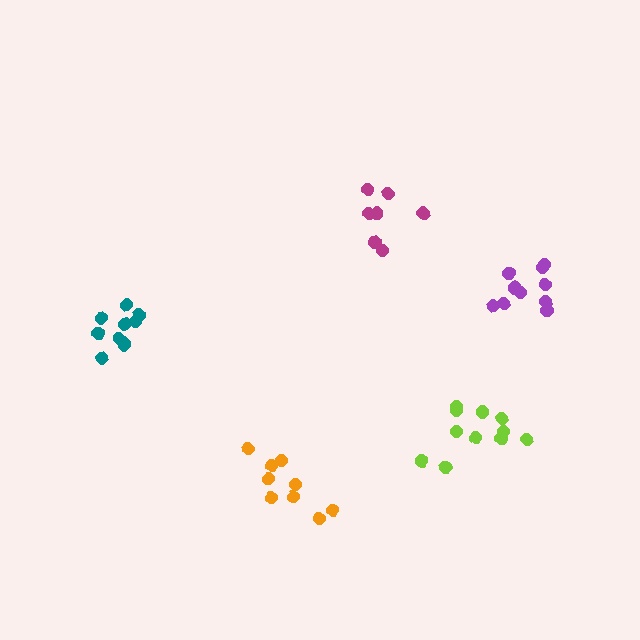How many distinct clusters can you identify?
There are 5 distinct clusters.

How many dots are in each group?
Group 1: 11 dots, Group 2: 9 dots, Group 3: 9 dots, Group 4: 8 dots, Group 5: 10 dots (47 total).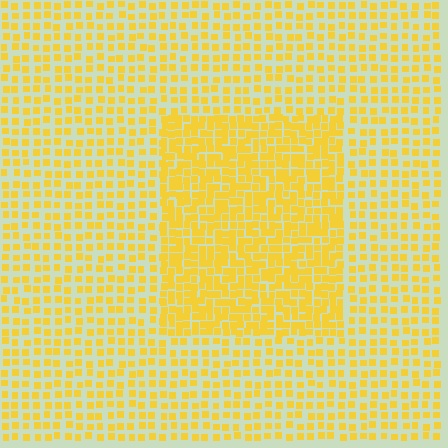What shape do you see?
I see a rectangle.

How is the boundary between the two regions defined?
The boundary is defined by a change in element density (approximately 1.9x ratio). All elements are the same color, size, and shape.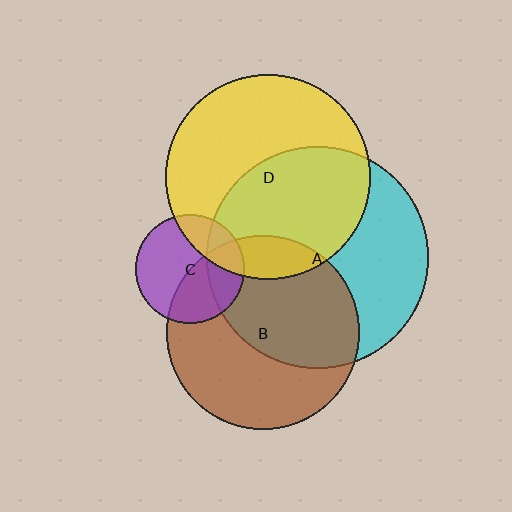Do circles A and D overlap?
Yes.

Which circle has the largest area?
Circle A (cyan).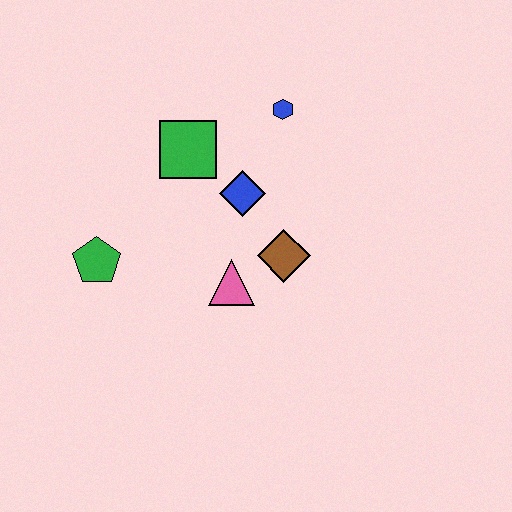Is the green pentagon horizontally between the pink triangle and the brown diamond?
No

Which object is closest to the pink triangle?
The brown diamond is closest to the pink triangle.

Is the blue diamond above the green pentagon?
Yes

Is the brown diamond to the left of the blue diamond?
No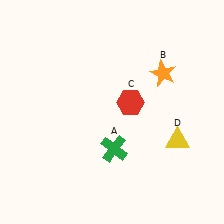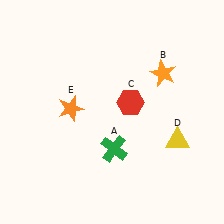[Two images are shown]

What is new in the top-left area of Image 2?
An orange star (E) was added in the top-left area of Image 2.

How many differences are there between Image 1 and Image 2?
There is 1 difference between the two images.